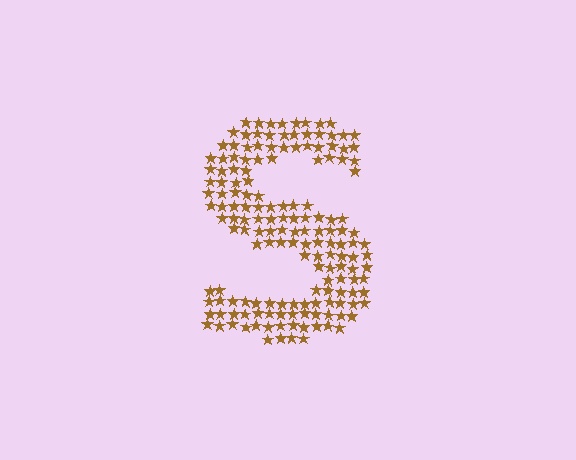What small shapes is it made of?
It is made of small stars.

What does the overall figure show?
The overall figure shows the letter S.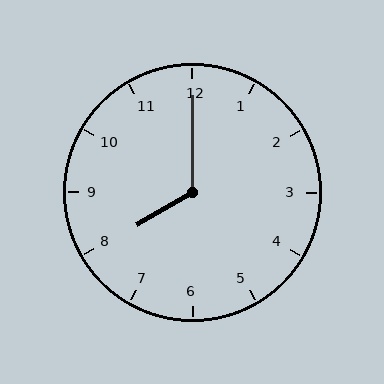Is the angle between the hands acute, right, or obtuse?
It is obtuse.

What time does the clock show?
8:00.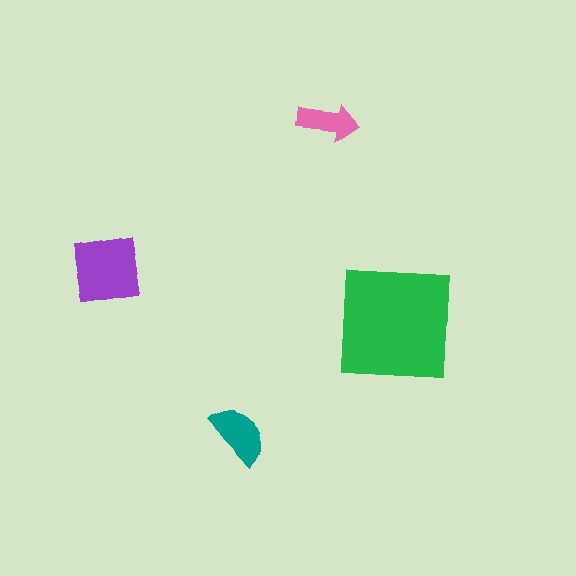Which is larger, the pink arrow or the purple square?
The purple square.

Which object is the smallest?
The pink arrow.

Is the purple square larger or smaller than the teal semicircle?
Larger.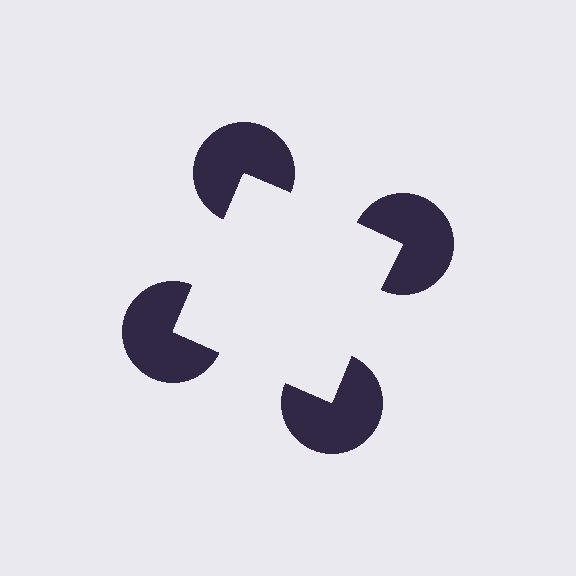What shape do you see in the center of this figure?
An illusory square — its edges are inferred from the aligned wedge cuts in the pac-man discs, not physically drawn.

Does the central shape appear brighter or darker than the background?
It typically appears slightly brighter than the background, even though no actual brightness change is drawn.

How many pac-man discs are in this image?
There are 4 — one at each vertex of the illusory square.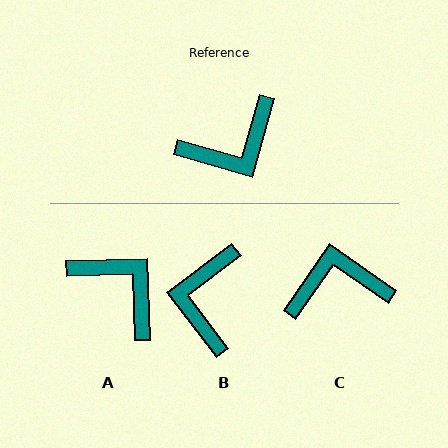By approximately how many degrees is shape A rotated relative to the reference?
Approximately 107 degrees counter-clockwise.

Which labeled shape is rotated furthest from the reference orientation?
C, about 161 degrees away.